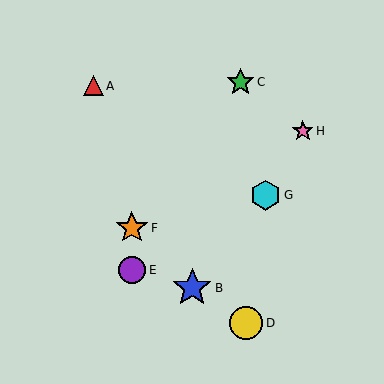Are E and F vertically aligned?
Yes, both are at x≈132.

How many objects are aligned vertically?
2 objects (E, F) are aligned vertically.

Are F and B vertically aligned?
No, F is at x≈132 and B is at x≈192.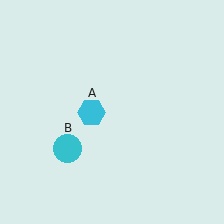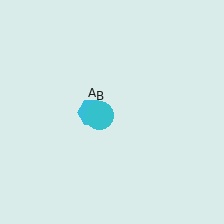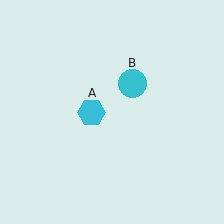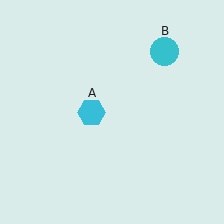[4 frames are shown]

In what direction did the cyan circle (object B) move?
The cyan circle (object B) moved up and to the right.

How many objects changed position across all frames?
1 object changed position: cyan circle (object B).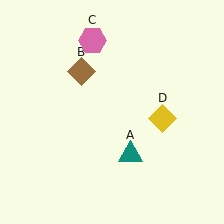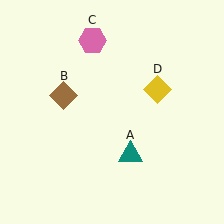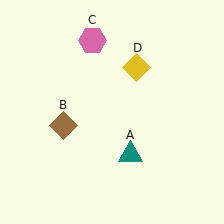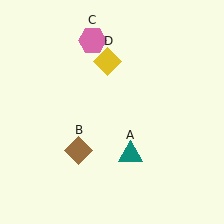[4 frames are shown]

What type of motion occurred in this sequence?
The brown diamond (object B), yellow diamond (object D) rotated counterclockwise around the center of the scene.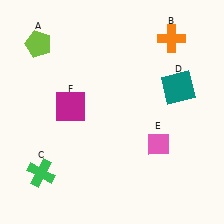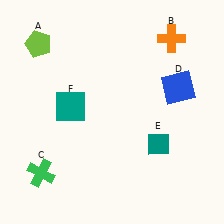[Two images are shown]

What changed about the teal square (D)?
In Image 1, D is teal. In Image 2, it changed to blue.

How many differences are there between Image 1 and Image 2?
There are 3 differences between the two images.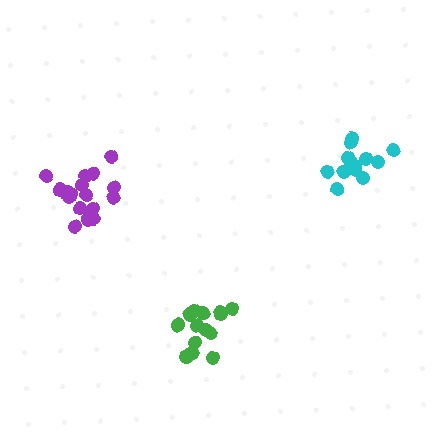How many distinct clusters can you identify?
There are 3 distinct clusters.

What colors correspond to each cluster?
The clusters are colored: cyan, green, purple.